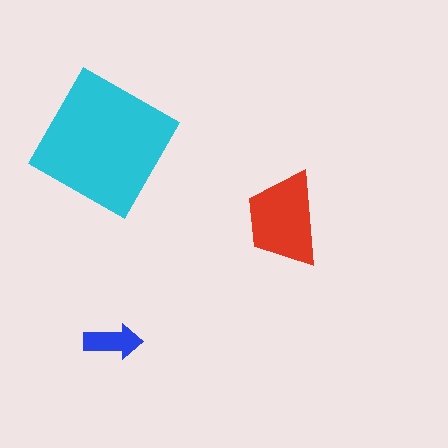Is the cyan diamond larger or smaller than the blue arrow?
Larger.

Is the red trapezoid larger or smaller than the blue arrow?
Larger.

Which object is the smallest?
The blue arrow.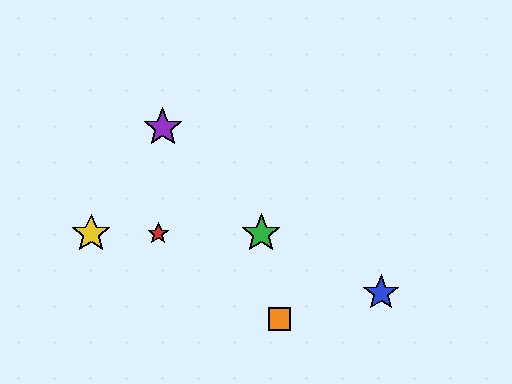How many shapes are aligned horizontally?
3 shapes (the red star, the green star, the yellow star) are aligned horizontally.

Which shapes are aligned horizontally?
The red star, the green star, the yellow star are aligned horizontally.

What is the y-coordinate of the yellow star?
The yellow star is at y≈234.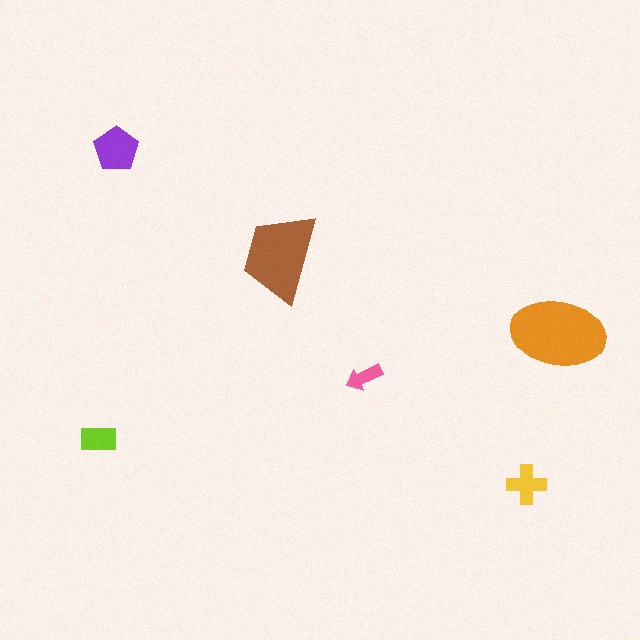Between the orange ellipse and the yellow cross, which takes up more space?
The orange ellipse.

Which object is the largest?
The orange ellipse.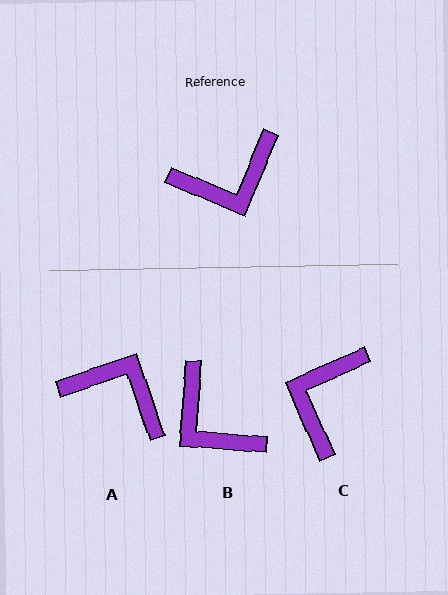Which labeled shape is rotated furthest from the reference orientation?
C, about 134 degrees away.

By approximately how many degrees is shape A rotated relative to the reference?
Approximately 132 degrees counter-clockwise.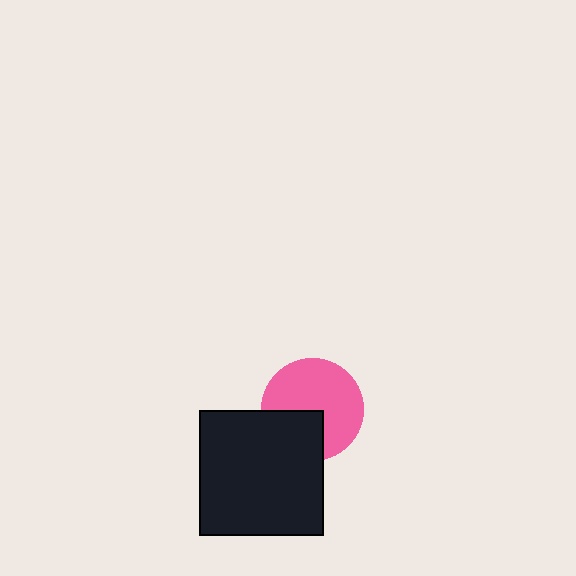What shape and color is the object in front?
The object in front is a black square.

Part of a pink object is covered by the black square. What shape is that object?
It is a circle.